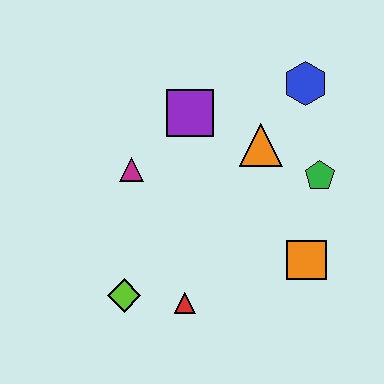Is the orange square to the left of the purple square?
No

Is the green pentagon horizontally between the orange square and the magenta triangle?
No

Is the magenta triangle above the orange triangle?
No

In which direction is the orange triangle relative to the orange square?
The orange triangle is above the orange square.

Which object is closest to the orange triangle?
The green pentagon is closest to the orange triangle.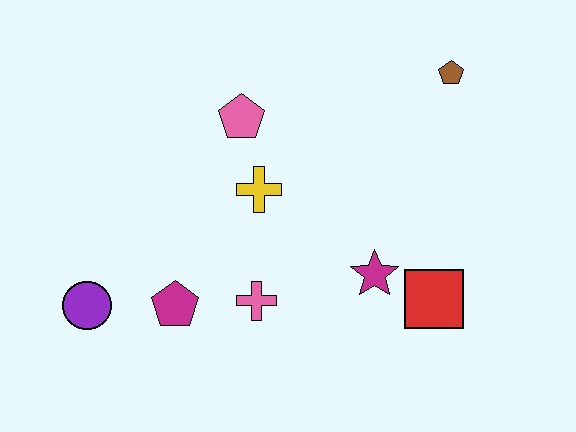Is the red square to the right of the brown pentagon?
No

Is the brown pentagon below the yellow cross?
No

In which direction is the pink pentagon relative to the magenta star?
The pink pentagon is above the magenta star.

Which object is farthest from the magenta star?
The purple circle is farthest from the magenta star.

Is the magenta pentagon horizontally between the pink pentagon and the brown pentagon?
No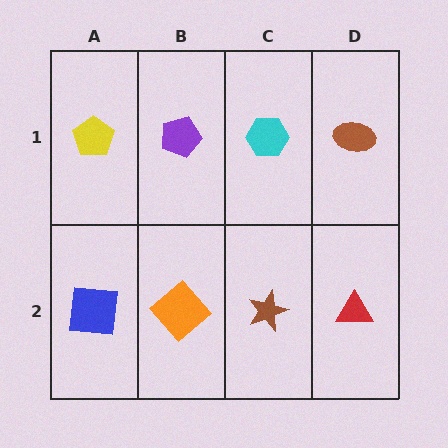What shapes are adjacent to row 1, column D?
A red triangle (row 2, column D), a cyan hexagon (row 1, column C).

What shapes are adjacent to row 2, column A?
A yellow pentagon (row 1, column A), an orange diamond (row 2, column B).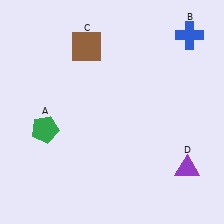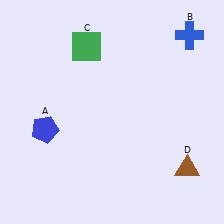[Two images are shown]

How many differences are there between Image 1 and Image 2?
There are 3 differences between the two images.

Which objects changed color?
A changed from green to blue. C changed from brown to green. D changed from purple to brown.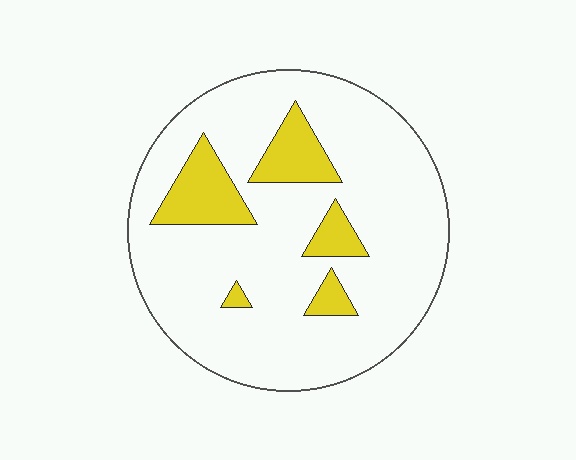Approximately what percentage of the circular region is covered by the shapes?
Approximately 15%.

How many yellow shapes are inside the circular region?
5.